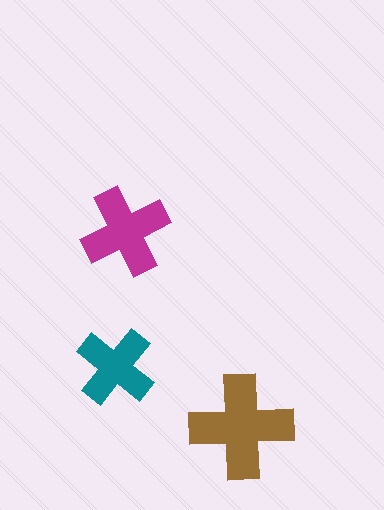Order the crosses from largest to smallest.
the brown one, the magenta one, the teal one.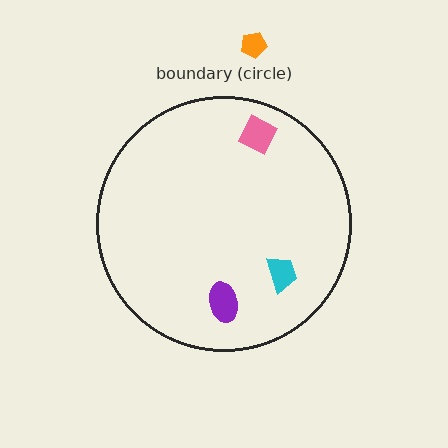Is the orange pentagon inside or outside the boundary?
Outside.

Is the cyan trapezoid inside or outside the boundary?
Inside.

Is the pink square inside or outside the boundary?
Inside.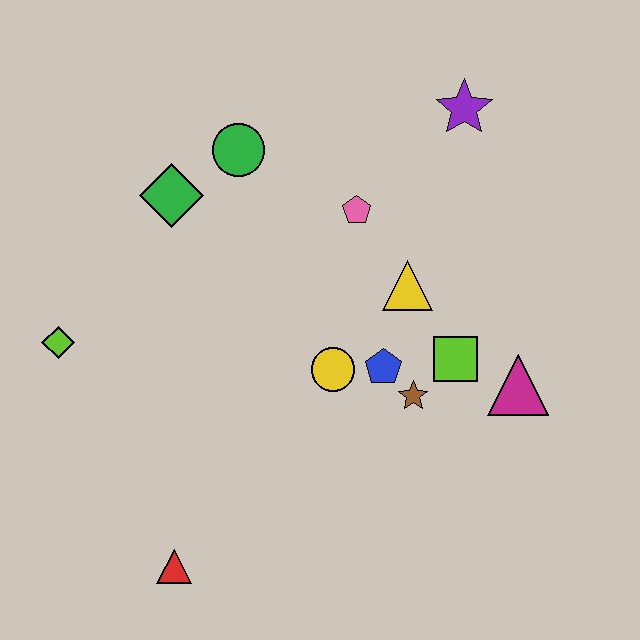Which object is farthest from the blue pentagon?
The lime diamond is farthest from the blue pentagon.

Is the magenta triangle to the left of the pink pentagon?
No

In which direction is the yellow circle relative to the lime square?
The yellow circle is to the left of the lime square.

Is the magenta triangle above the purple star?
No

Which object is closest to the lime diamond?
The green diamond is closest to the lime diamond.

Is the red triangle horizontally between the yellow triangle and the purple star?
No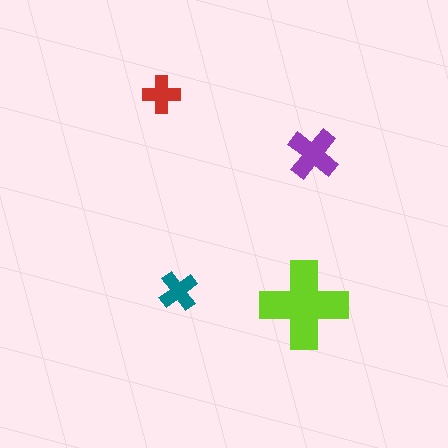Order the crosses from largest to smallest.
the lime one, the purple one, the teal one, the red one.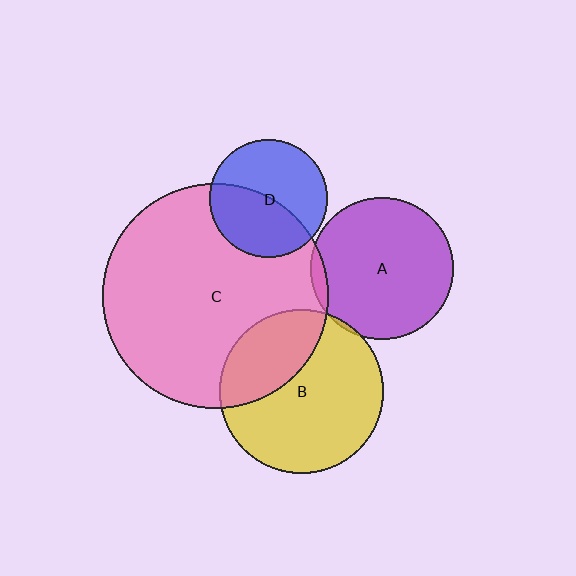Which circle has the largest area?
Circle C (pink).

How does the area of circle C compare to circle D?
Approximately 3.6 times.